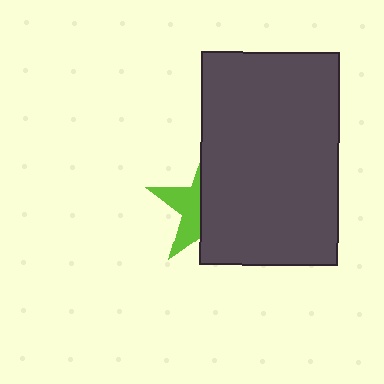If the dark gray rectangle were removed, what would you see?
You would see the complete lime star.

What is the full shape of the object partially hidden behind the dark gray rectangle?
The partially hidden object is a lime star.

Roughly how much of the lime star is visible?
A small part of it is visible (roughly 38%).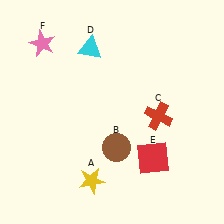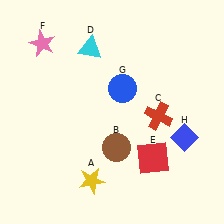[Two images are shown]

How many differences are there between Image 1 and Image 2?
There are 2 differences between the two images.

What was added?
A blue circle (G), a blue diamond (H) were added in Image 2.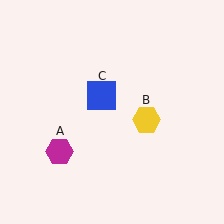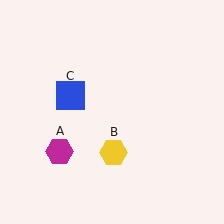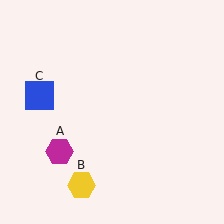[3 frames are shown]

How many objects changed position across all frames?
2 objects changed position: yellow hexagon (object B), blue square (object C).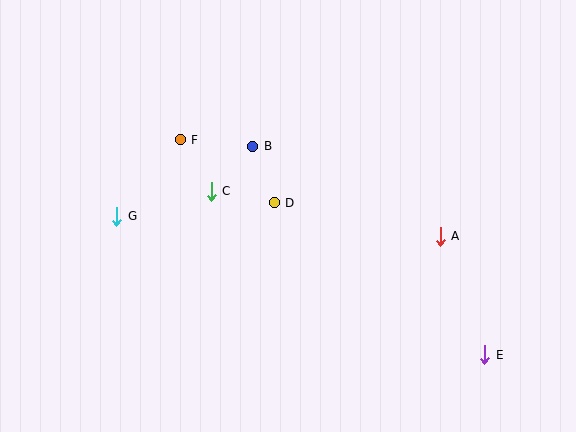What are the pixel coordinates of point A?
Point A is at (440, 236).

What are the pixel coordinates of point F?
Point F is at (180, 140).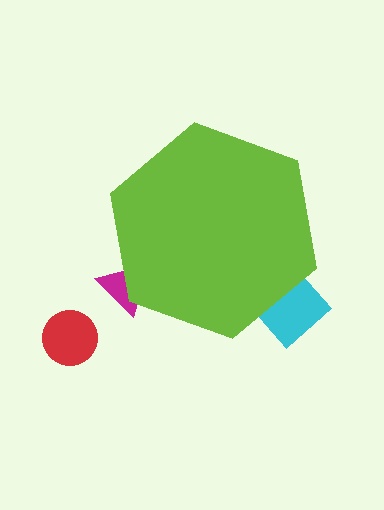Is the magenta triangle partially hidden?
Yes, the magenta triangle is partially hidden behind the lime hexagon.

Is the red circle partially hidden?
No, the red circle is fully visible.